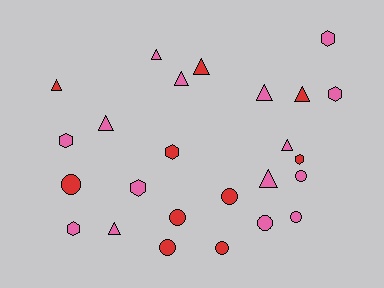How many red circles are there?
There are 5 red circles.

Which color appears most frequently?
Pink, with 15 objects.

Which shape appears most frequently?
Triangle, with 10 objects.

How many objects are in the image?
There are 25 objects.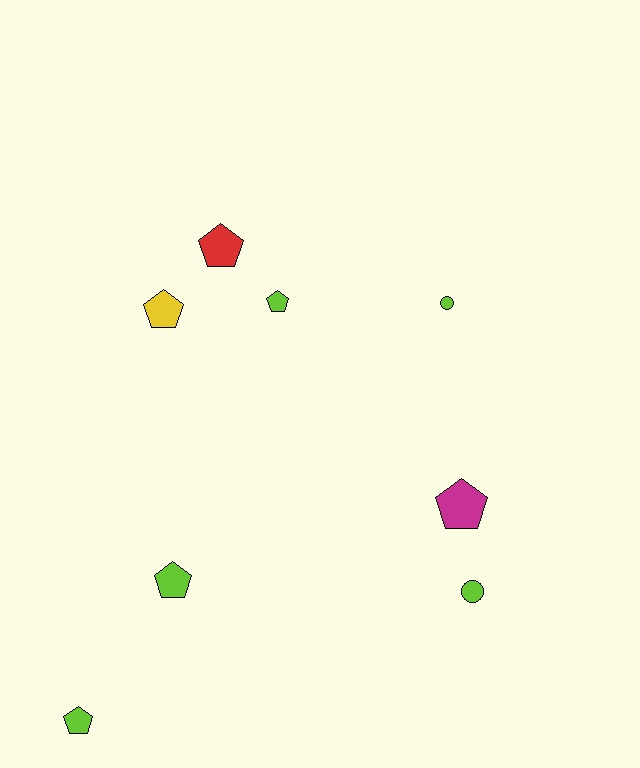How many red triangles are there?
There are no red triangles.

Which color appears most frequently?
Lime, with 5 objects.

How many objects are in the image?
There are 8 objects.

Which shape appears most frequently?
Pentagon, with 6 objects.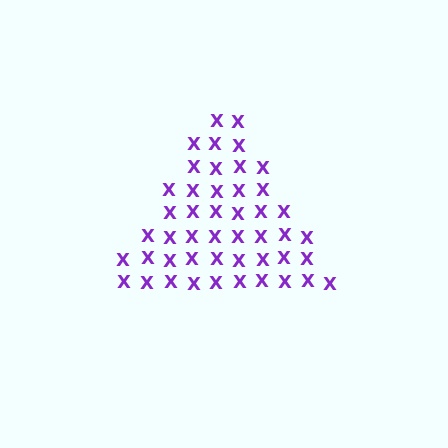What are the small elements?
The small elements are letter X's.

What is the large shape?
The large shape is a triangle.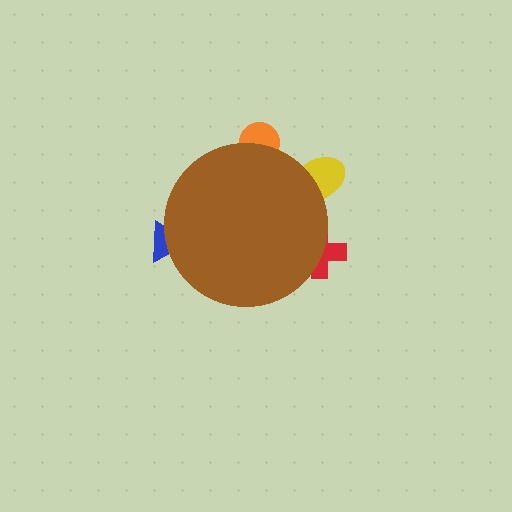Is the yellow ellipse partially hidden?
Yes, the yellow ellipse is partially hidden behind the brown circle.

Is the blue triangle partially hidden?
Yes, the blue triangle is partially hidden behind the brown circle.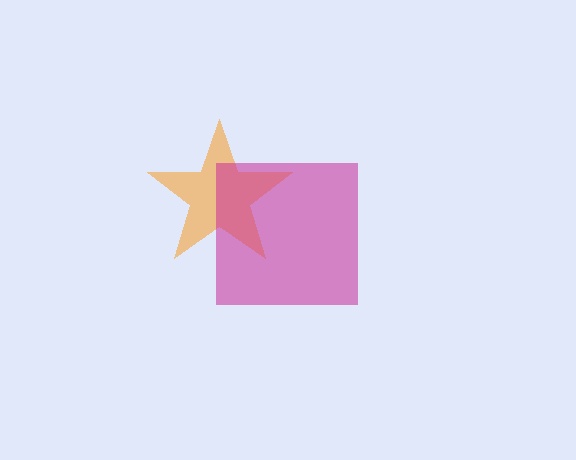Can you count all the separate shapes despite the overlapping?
Yes, there are 2 separate shapes.